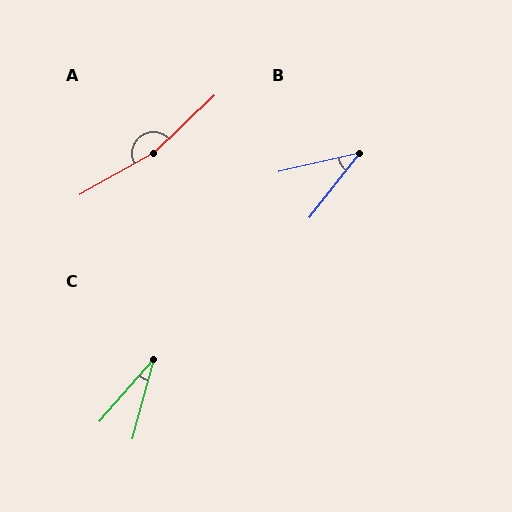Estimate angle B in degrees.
Approximately 39 degrees.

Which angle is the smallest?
C, at approximately 26 degrees.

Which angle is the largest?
A, at approximately 166 degrees.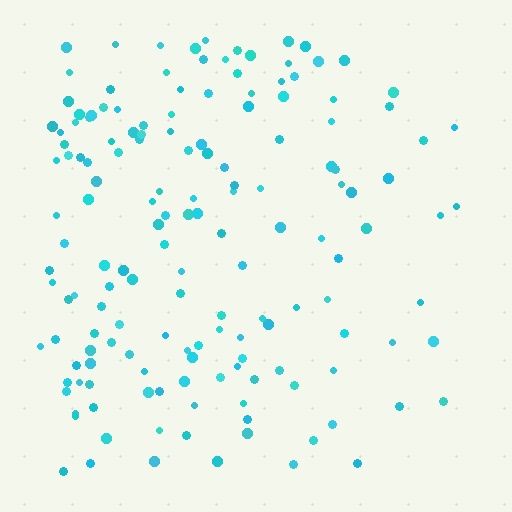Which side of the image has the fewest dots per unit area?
The right.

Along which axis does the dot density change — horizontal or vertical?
Horizontal.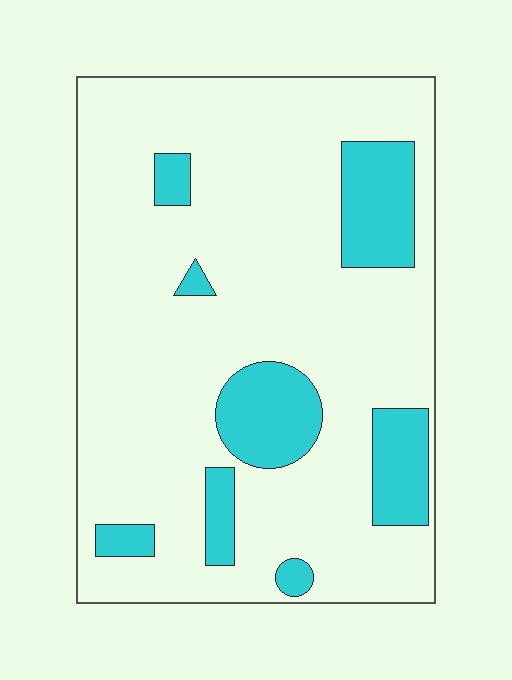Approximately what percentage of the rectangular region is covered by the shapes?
Approximately 20%.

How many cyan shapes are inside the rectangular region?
8.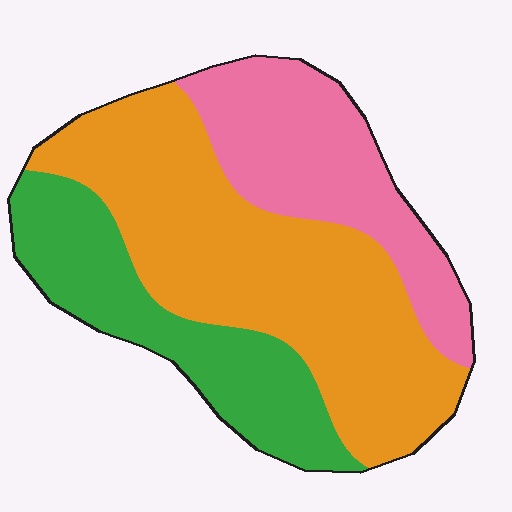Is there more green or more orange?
Orange.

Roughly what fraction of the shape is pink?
Pink takes up between a sixth and a third of the shape.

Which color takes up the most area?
Orange, at roughly 50%.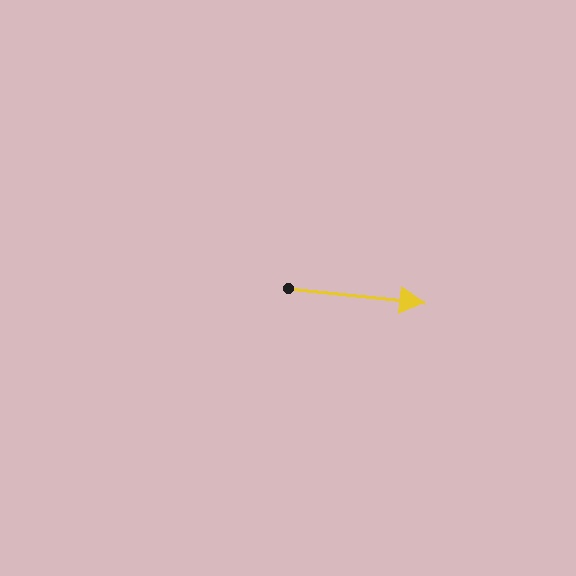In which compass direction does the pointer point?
East.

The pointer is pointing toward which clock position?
Roughly 3 o'clock.